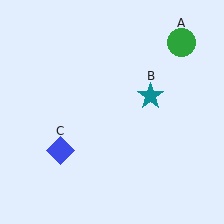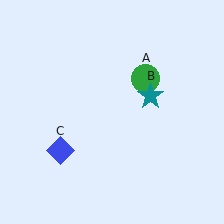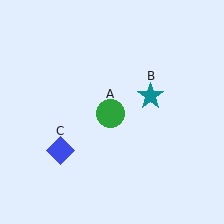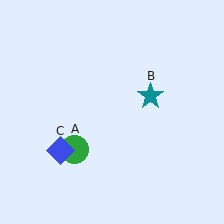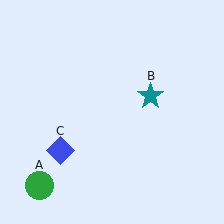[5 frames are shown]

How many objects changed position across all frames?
1 object changed position: green circle (object A).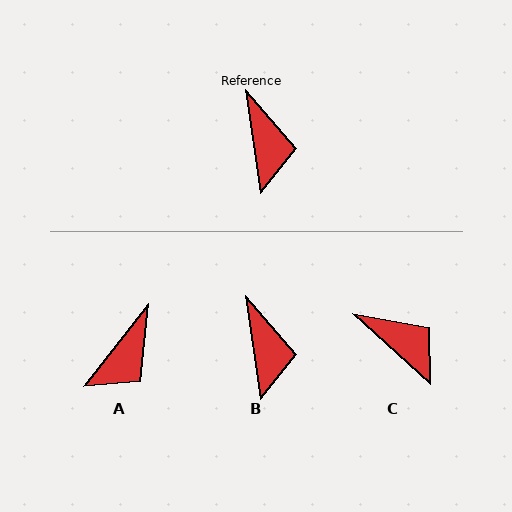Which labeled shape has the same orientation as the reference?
B.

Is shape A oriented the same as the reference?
No, it is off by about 47 degrees.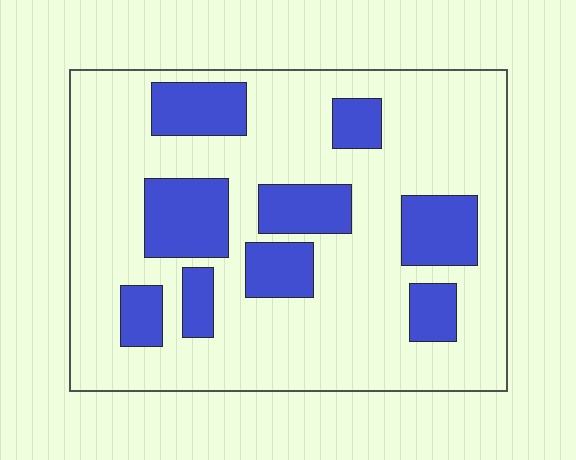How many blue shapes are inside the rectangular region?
9.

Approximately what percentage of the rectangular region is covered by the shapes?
Approximately 25%.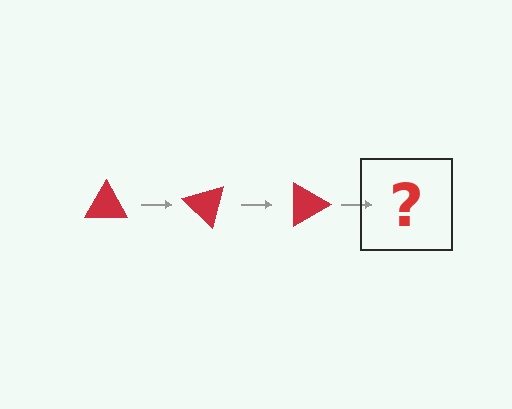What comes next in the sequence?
The next element should be a red triangle rotated 135 degrees.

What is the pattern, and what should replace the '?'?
The pattern is that the triangle rotates 45 degrees each step. The '?' should be a red triangle rotated 135 degrees.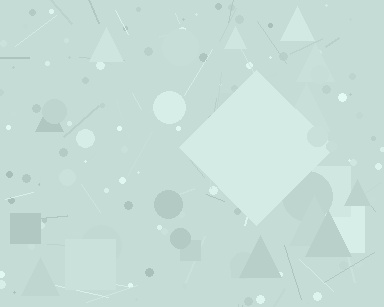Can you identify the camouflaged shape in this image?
The camouflaged shape is a diamond.